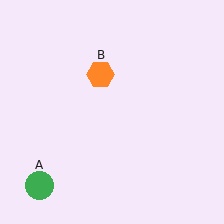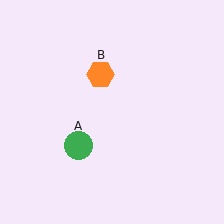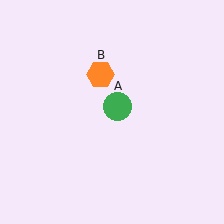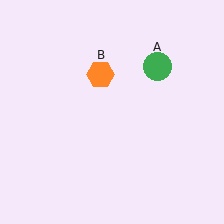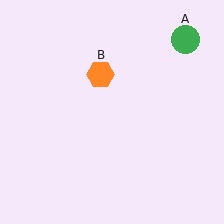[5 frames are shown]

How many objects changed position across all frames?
1 object changed position: green circle (object A).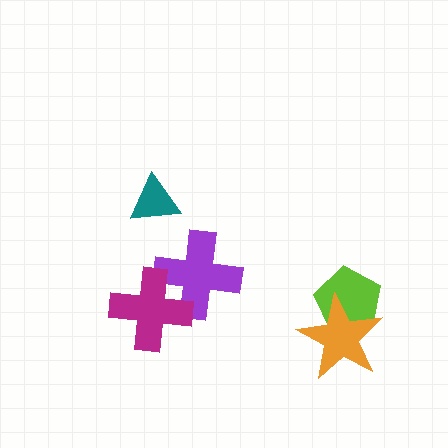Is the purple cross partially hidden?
Yes, it is partially covered by another shape.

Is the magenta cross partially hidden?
No, no other shape covers it.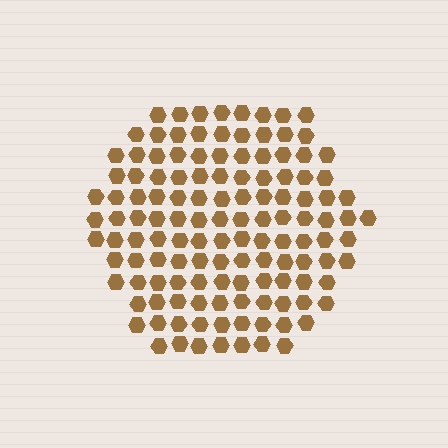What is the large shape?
The large shape is a hexagon.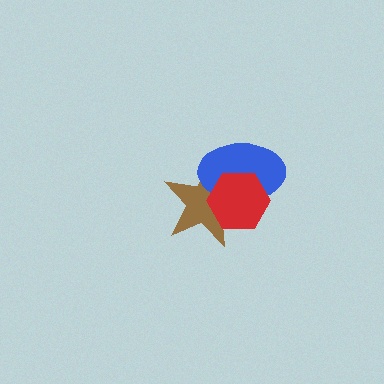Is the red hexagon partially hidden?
No, no other shape covers it.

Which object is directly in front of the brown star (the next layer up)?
The blue ellipse is directly in front of the brown star.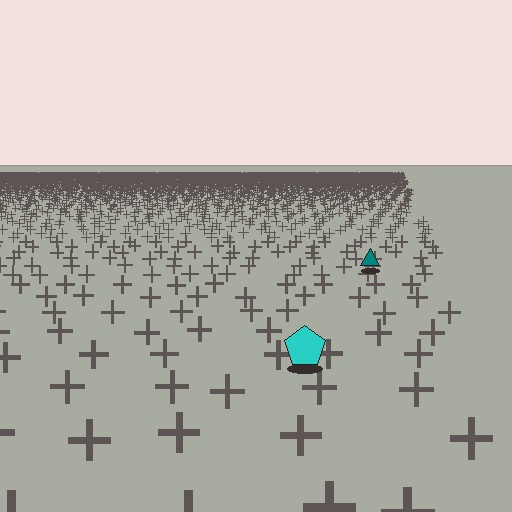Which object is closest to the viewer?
The cyan pentagon is closest. The texture marks near it are larger and more spread out.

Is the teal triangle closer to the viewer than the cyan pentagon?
No. The cyan pentagon is closer — you can tell from the texture gradient: the ground texture is coarser near it.